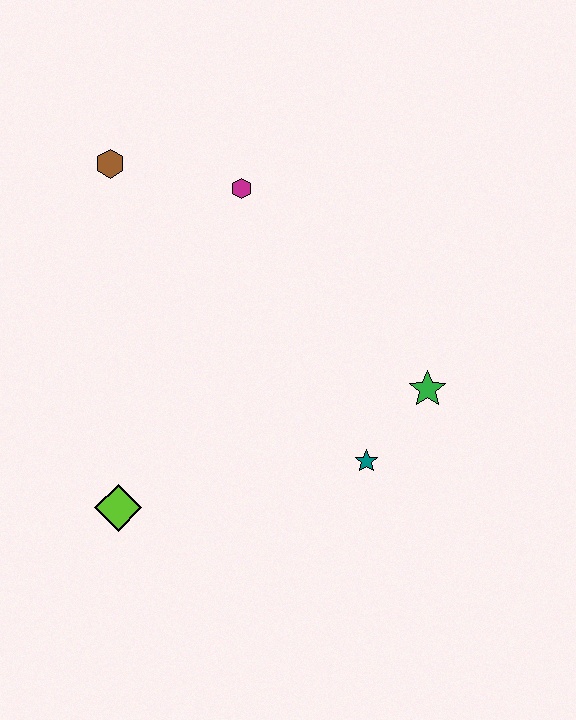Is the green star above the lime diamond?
Yes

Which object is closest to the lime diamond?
The teal star is closest to the lime diamond.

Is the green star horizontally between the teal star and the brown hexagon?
No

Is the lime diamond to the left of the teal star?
Yes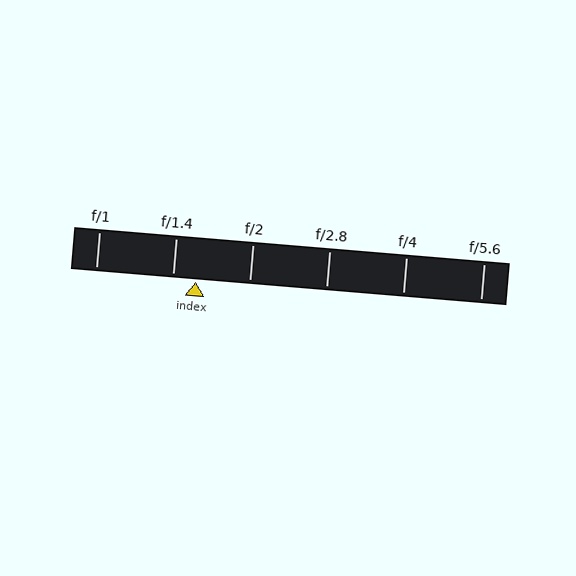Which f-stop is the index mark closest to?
The index mark is closest to f/1.4.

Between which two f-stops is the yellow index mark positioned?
The index mark is between f/1.4 and f/2.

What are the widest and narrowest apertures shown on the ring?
The widest aperture shown is f/1 and the narrowest is f/5.6.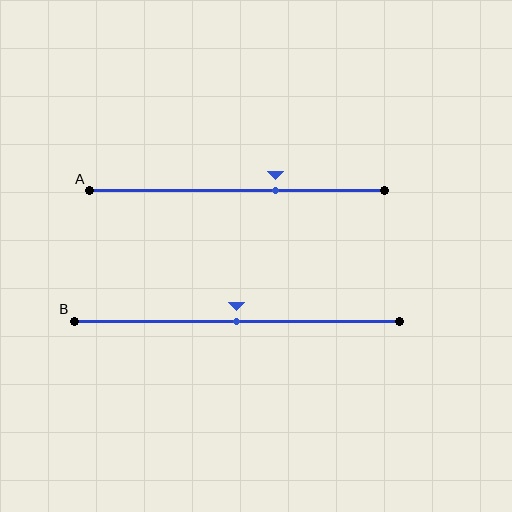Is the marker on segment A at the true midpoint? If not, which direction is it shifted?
No, the marker on segment A is shifted to the right by about 13% of the segment length.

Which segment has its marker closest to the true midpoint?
Segment B has its marker closest to the true midpoint.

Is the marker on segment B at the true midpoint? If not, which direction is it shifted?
Yes, the marker on segment B is at the true midpoint.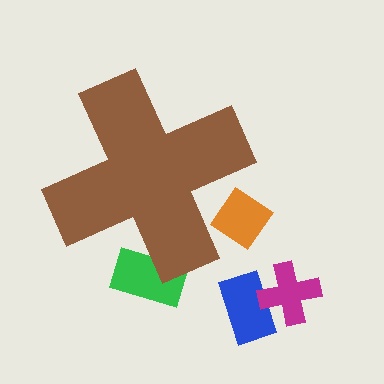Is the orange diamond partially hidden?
Yes, the orange diamond is partially hidden behind the brown cross.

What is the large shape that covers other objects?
A brown cross.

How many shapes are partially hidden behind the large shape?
2 shapes are partially hidden.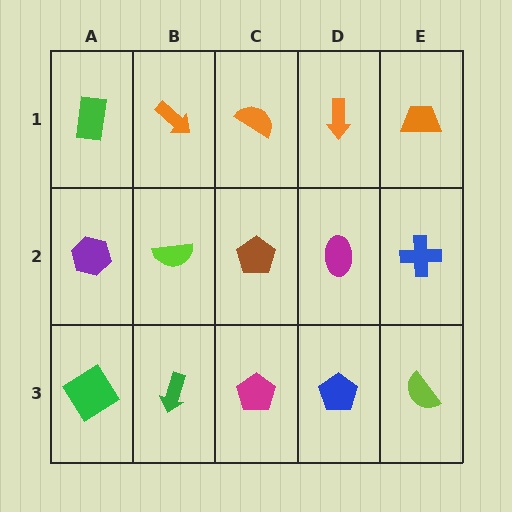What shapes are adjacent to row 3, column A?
A purple hexagon (row 2, column A), a green arrow (row 3, column B).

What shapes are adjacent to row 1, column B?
A lime semicircle (row 2, column B), a green rectangle (row 1, column A), an orange semicircle (row 1, column C).